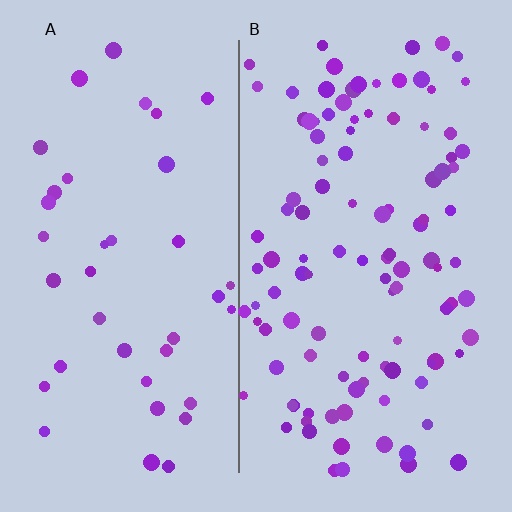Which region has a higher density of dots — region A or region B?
B (the right).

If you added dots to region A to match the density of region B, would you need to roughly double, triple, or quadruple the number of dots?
Approximately triple.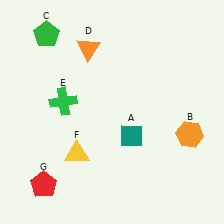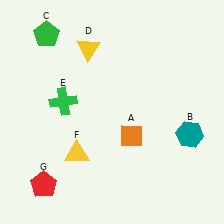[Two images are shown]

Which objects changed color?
A changed from teal to orange. B changed from orange to teal. D changed from orange to yellow.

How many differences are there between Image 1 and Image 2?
There are 3 differences between the two images.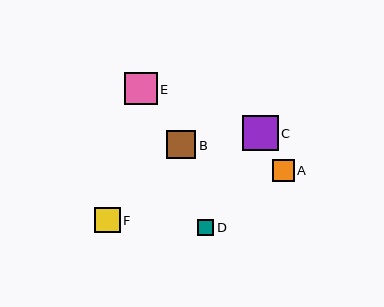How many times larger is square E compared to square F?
Square E is approximately 1.3 times the size of square F.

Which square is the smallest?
Square D is the smallest with a size of approximately 16 pixels.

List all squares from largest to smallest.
From largest to smallest: C, E, B, F, A, D.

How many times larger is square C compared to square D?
Square C is approximately 2.2 times the size of square D.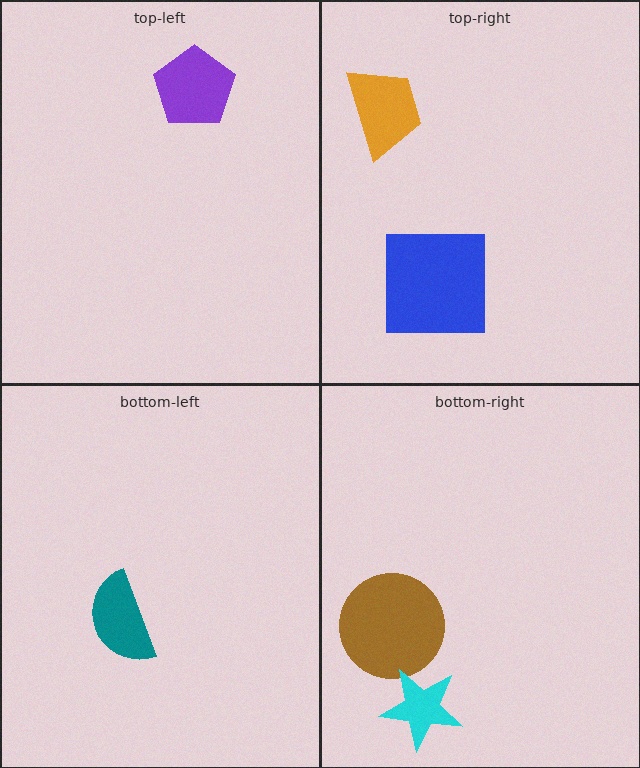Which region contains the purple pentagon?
The top-left region.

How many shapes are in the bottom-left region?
1.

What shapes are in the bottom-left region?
The teal semicircle.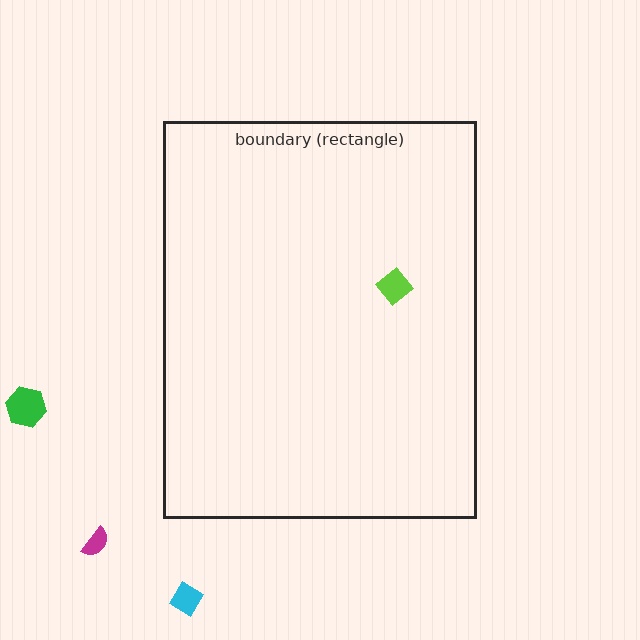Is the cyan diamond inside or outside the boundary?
Outside.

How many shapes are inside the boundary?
1 inside, 3 outside.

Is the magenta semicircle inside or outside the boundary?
Outside.